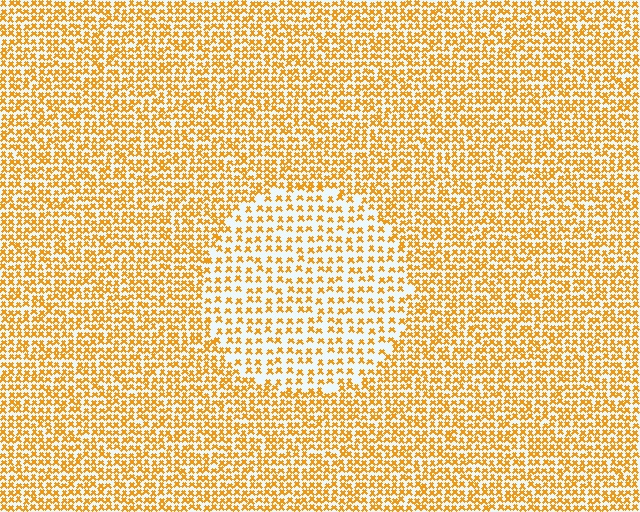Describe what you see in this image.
The image contains small orange elements arranged at two different densities. A circle-shaped region is visible where the elements are less densely packed than the surrounding area.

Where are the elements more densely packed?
The elements are more densely packed outside the circle boundary.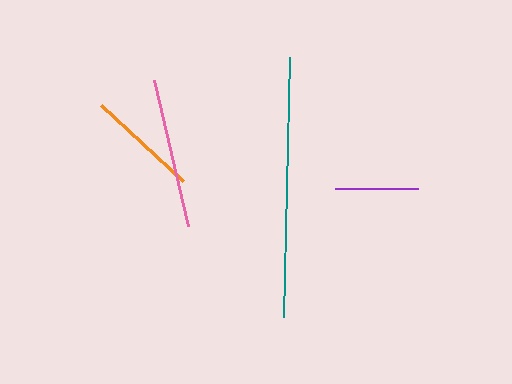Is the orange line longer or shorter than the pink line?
The pink line is longer than the orange line.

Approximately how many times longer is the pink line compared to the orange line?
The pink line is approximately 1.3 times the length of the orange line.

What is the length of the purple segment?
The purple segment is approximately 83 pixels long.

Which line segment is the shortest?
The purple line is the shortest at approximately 83 pixels.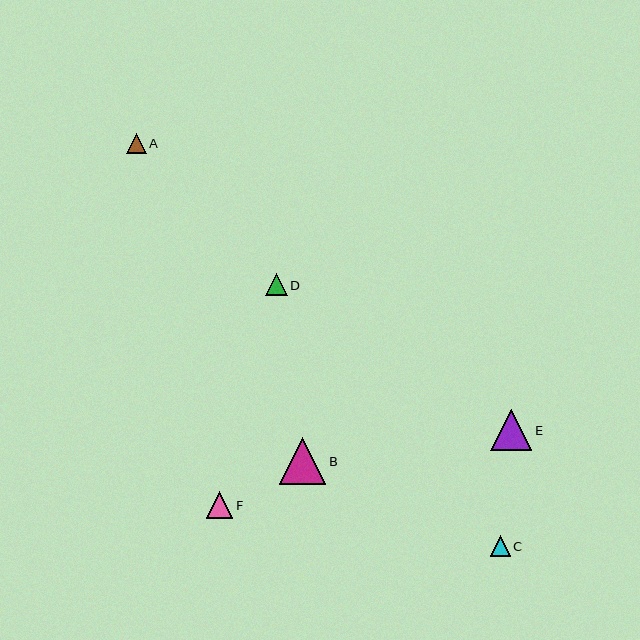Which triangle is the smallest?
Triangle A is the smallest with a size of approximately 20 pixels.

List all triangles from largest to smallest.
From largest to smallest: B, E, F, D, C, A.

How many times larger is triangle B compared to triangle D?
Triangle B is approximately 2.2 times the size of triangle D.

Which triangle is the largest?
Triangle B is the largest with a size of approximately 47 pixels.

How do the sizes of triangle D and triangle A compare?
Triangle D and triangle A are approximately the same size.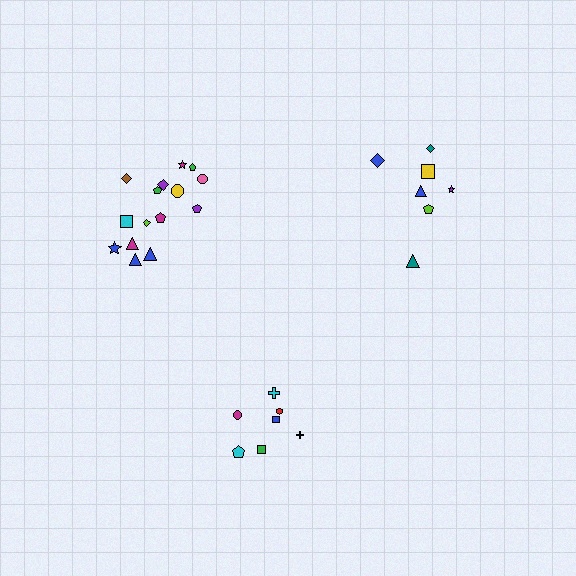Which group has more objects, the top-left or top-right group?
The top-left group.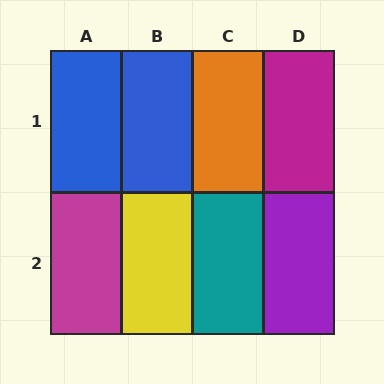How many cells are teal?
1 cell is teal.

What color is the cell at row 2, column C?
Teal.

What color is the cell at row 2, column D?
Purple.